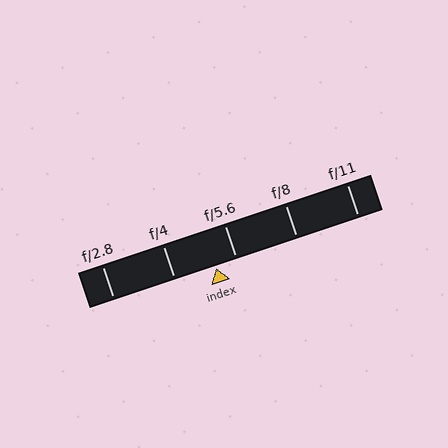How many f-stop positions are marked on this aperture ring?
There are 5 f-stop positions marked.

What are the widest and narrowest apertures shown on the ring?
The widest aperture shown is f/2.8 and the narrowest is f/11.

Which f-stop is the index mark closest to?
The index mark is closest to f/5.6.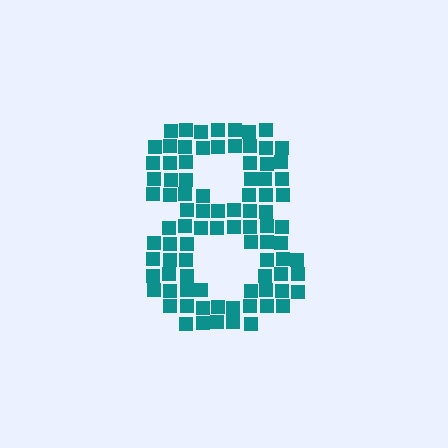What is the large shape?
The large shape is the digit 8.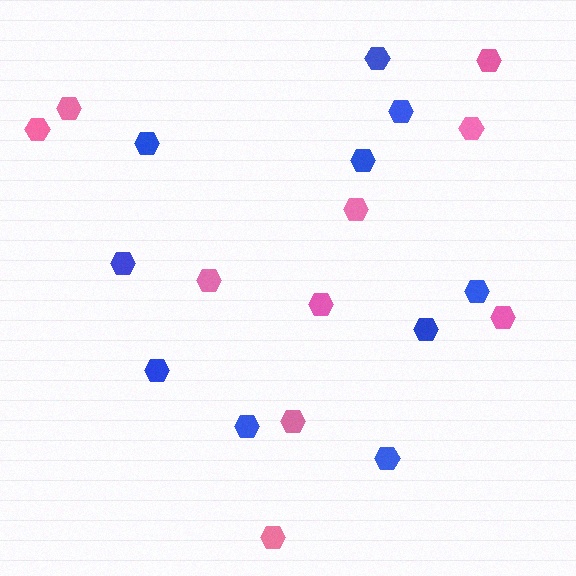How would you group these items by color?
There are 2 groups: one group of blue hexagons (10) and one group of pink hexagons (10).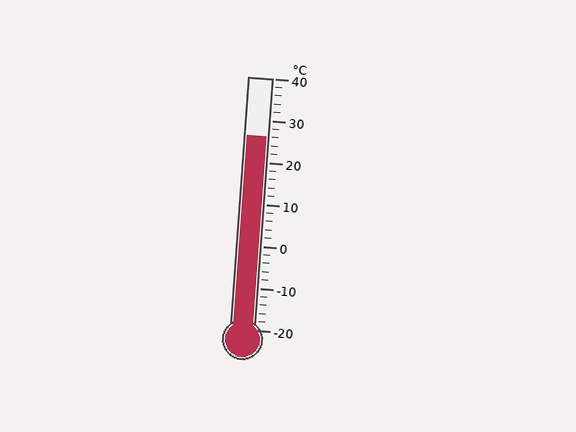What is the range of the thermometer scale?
The thermometer scale ranges from -20°C to 40°C.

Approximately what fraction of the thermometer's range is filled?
The thermometer is filled to approximately 75% of its range.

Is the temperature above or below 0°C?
The temperature is above 0°C.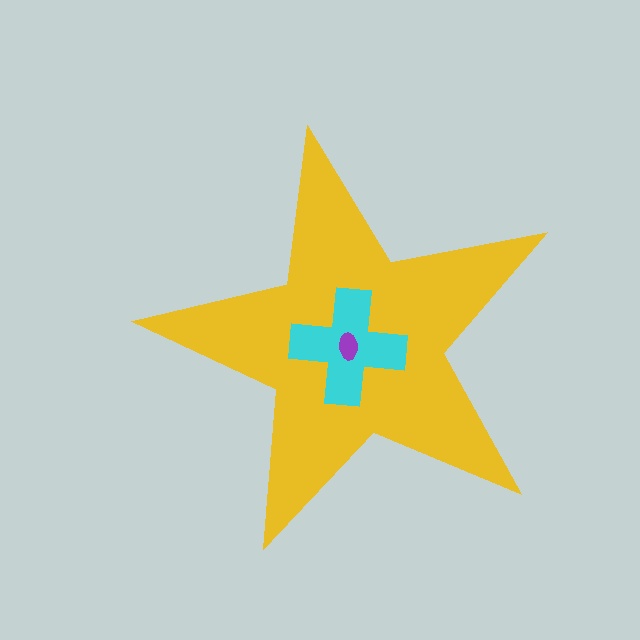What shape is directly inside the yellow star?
The cyan cross.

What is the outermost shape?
The yellow star.